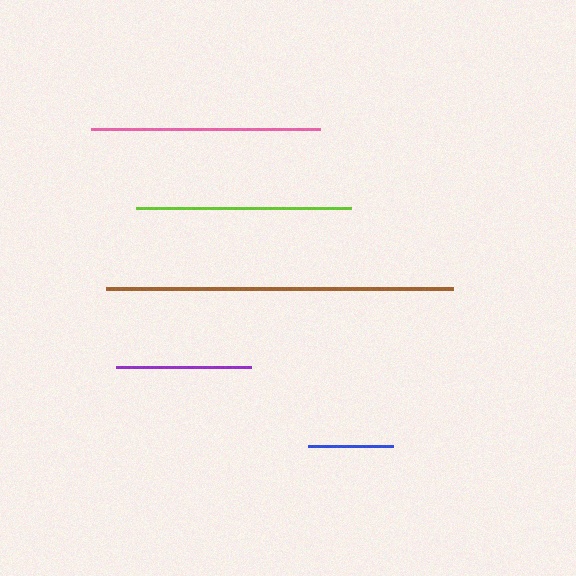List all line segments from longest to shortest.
From longest to shortest: brown, pink, lime, purple, blue.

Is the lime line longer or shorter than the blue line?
The lime line is longer than the blue line.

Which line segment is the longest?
The brown line is the longest at approximately 347 pixels.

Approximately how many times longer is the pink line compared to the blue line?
The pink line is approximately 2.7 times the length of the blue line.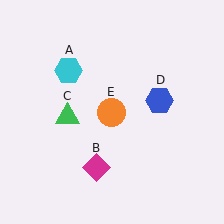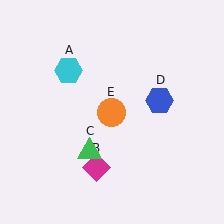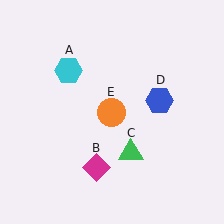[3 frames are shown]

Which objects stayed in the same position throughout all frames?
Cyan hexagon (object A) and magenta diamond (object B) and blue hexagon (object D) and orange circle (object E) remained stationary.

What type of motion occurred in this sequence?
The green triangle (object C) rotated counterclockwise around the center of the scene.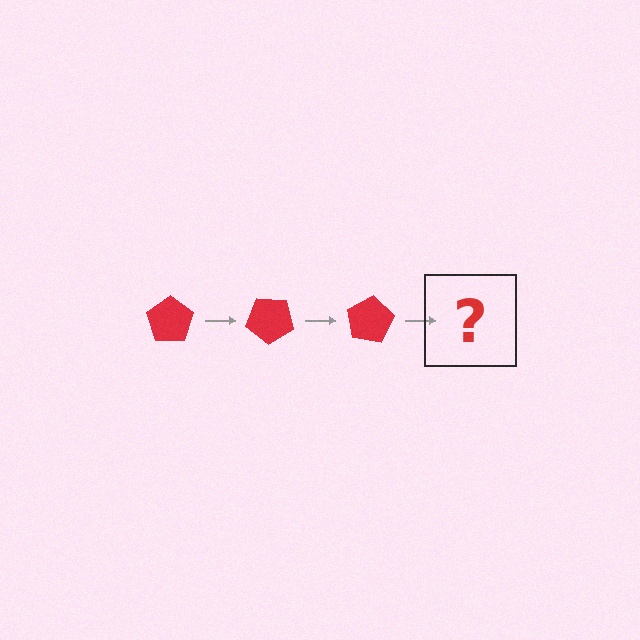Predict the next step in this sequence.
The next step is a red pentagon rotated 120 degrees.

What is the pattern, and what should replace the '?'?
The pattern is that the pentagon rotates 40 degrees each step. The '?' should be a red pentagon rotated 120 degrees.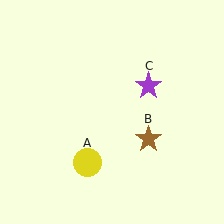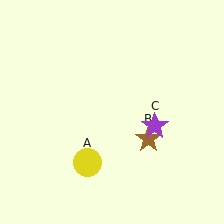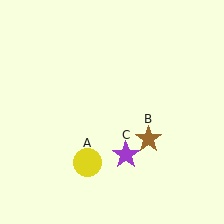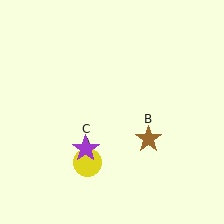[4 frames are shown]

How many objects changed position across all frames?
1 object changed position: purple star (object C).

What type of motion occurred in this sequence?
The purple star (object C) rotated clockwise around the center of the scene.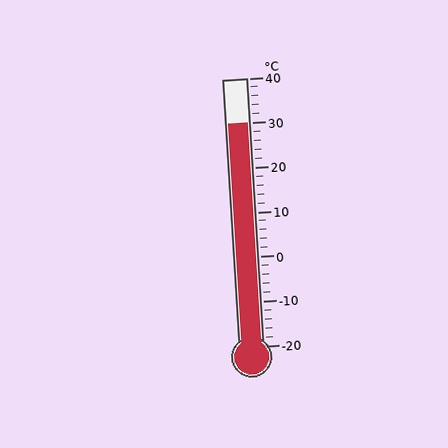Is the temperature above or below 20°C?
The temperature is above 20°C.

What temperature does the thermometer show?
The thermometer shows approximately 30°C.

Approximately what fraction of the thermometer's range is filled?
The thermometer is filled to approximately 85% of its range.